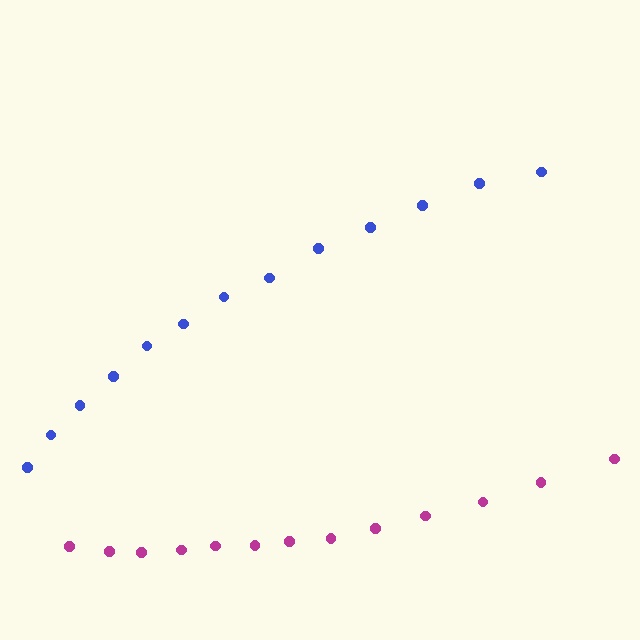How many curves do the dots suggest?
There are 2 distinct paths.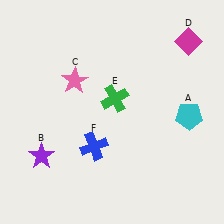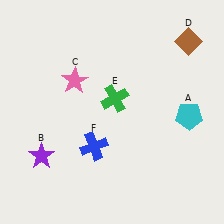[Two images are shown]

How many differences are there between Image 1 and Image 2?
There is 1 difference between the two images.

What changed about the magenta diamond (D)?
In Image 1, D is magenta. In Image 2, it changed to brown.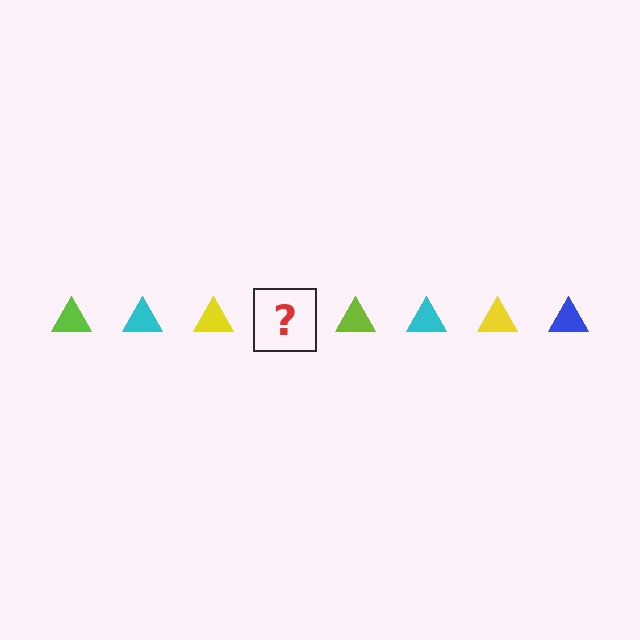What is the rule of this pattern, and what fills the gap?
The rule is that the pattern cycles through lime, cyan, yellow, blue triangles. The gap should be filled with a blue triangle.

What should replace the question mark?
The question mark should be replaced with a blue triangle.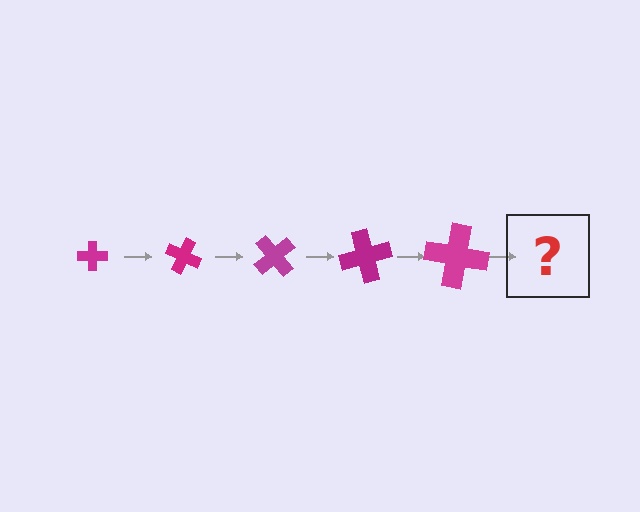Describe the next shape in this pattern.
It should be a cross, larger than the previous one and rotated 125 degrees from the start.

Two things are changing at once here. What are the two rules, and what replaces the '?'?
The two rules are that the cross grows larger each step and it rotates 25 degrees each step. The '?' should be a cross, larger than the previous one and rotated 125 degrees from the start.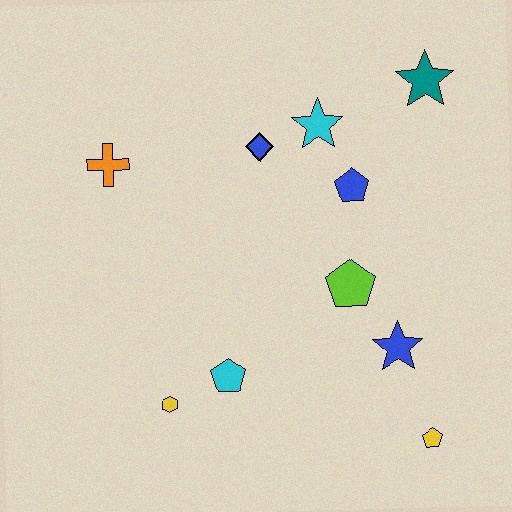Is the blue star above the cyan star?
No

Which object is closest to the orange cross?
The blue diamond is closest to the orange cross.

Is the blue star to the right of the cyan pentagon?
Yes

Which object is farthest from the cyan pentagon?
The teal star is farthest from the cyan pentagon.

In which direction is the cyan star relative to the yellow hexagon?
The cyan star is above the yellow hexagon.